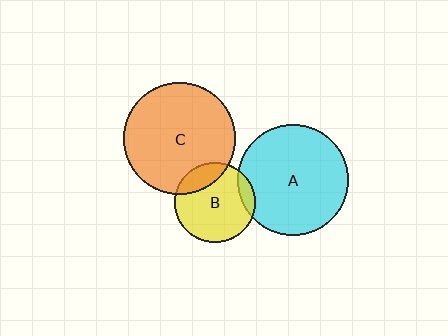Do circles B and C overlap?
Yes.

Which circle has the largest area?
Circle C (orange).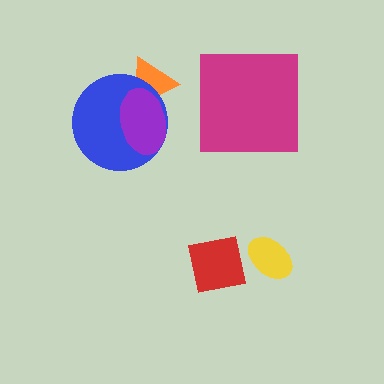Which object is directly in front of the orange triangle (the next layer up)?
The blue circle is directly in front of the orange triangle.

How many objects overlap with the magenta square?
0 objects overlap with the magenta square.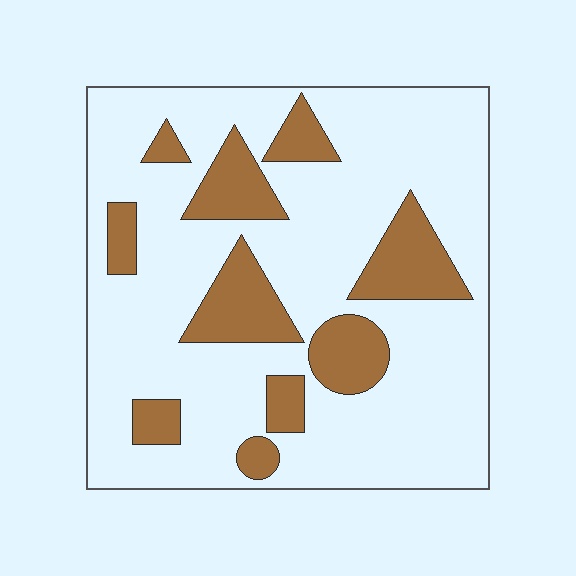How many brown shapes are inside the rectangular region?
10.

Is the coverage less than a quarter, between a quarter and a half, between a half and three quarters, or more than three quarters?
Less than a quarter.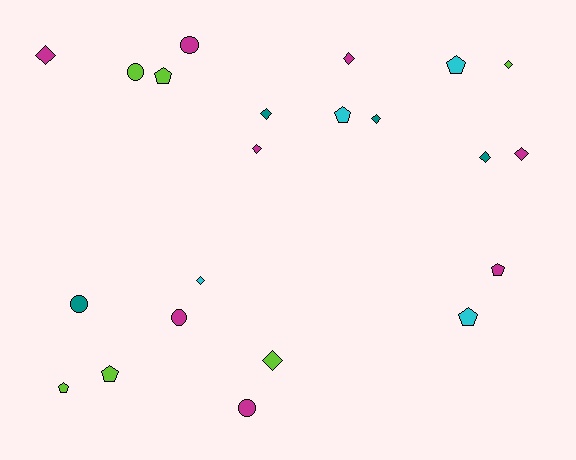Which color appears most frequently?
Magenta, with 8 objects.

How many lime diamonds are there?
There are 2 lime diamonds.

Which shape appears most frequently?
Diamond, with 10 objects.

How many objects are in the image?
There are 22 objects.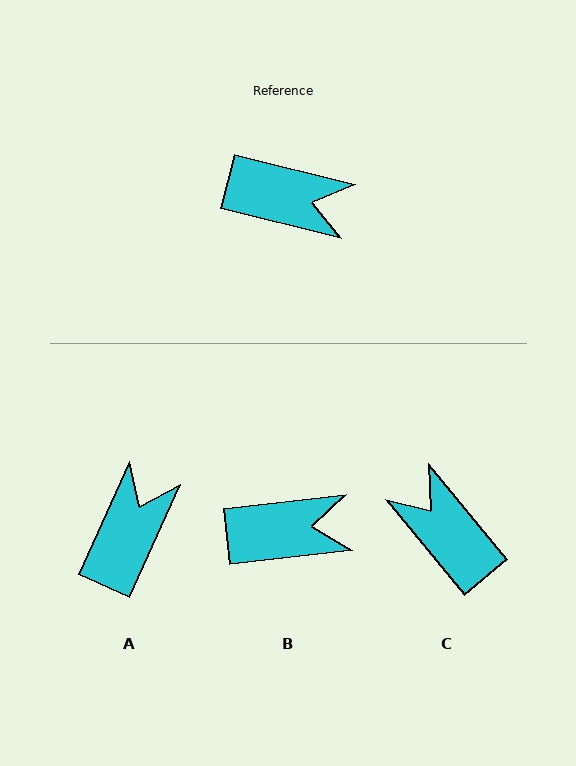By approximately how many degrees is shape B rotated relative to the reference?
Approximately 21 degrees counter-clockwise.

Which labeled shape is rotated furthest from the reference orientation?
C, about 144 degrees away.